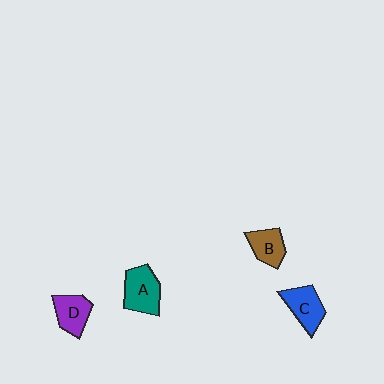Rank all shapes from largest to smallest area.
From largest to smallest: A (teal), C (blue), D (purple), B (brown).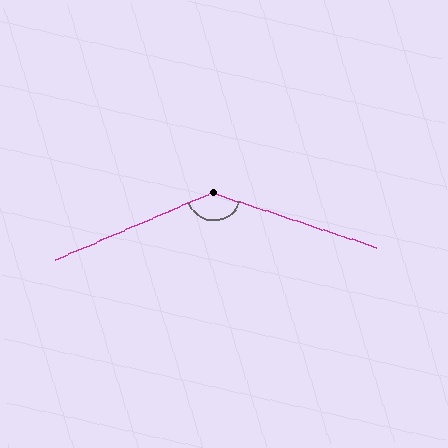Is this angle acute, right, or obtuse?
It is obtuse.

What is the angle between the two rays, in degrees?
Approximately 138 degrees.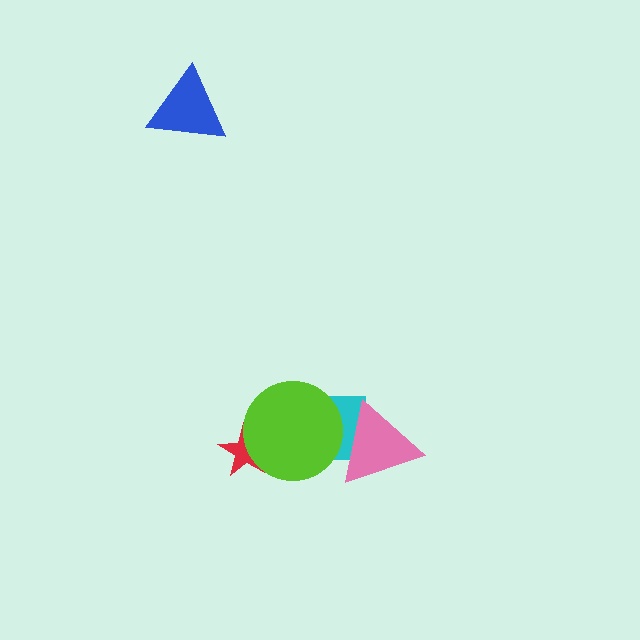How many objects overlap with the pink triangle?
2 objects overlap with the pink triangle.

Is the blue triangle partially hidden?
No, no other shape covers it.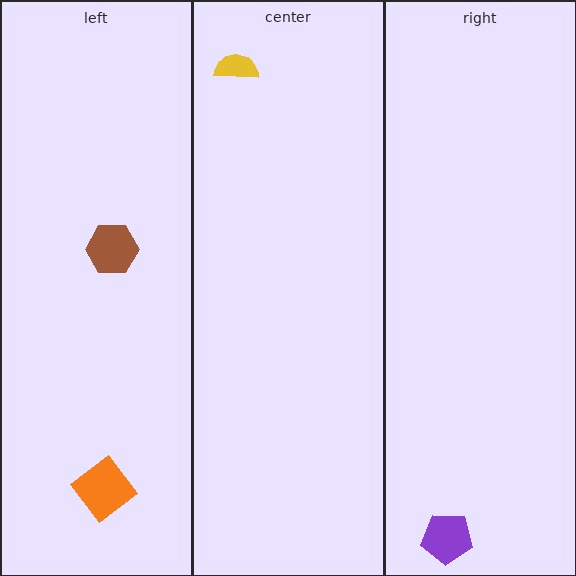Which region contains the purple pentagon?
The right region.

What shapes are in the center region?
The yellow semicircle.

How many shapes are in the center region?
1.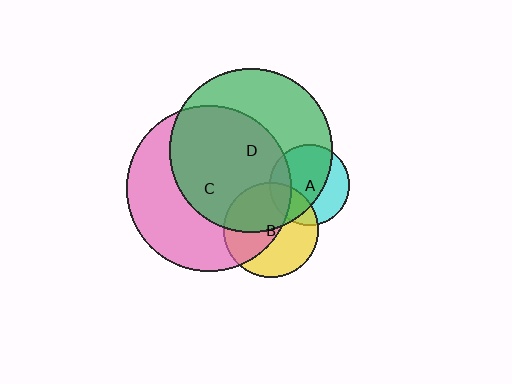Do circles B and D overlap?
Yes.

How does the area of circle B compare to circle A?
Approximately 1.4 times.